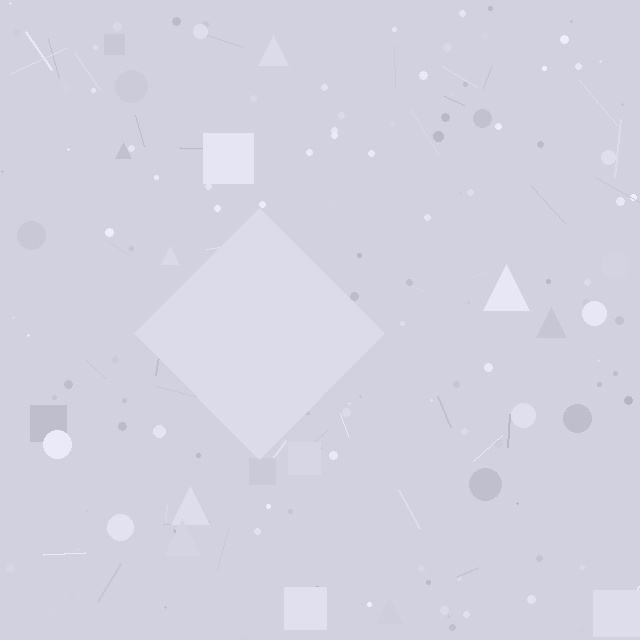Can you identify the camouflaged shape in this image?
The camouflaged shape is a diamond.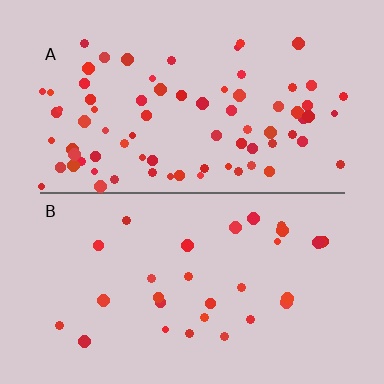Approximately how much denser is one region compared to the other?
Approximately 2.6× — region A over region B.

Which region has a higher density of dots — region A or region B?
A (the top).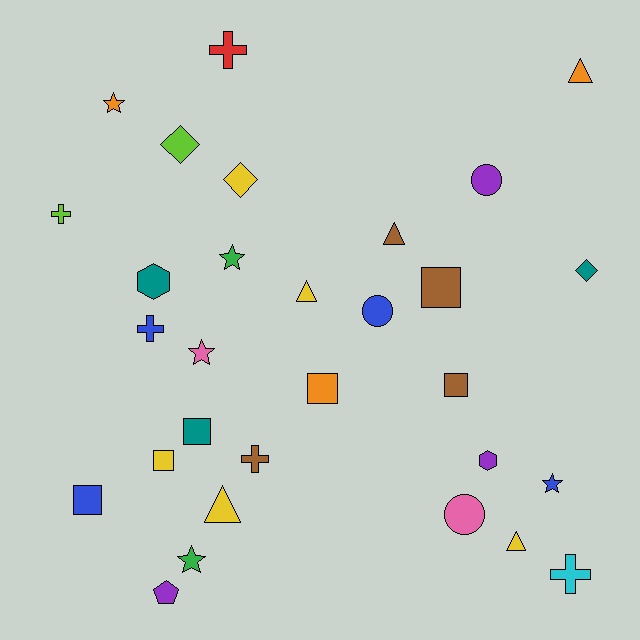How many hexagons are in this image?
There are 2 hexagons.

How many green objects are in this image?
There are 2 green objects.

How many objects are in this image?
There are 30 objects.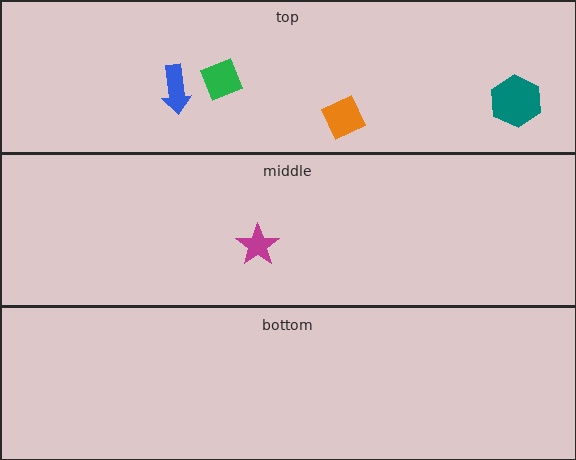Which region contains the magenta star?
The middle region.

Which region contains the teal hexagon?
The top region.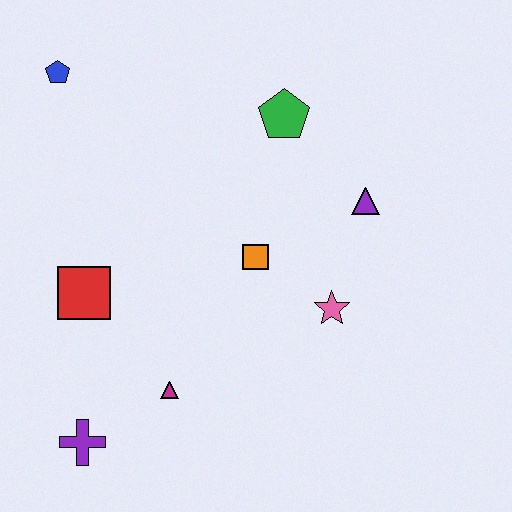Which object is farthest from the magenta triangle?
The blue pentagon is farthest from the magenta triangle.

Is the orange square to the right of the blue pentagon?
Yes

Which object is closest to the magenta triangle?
The purple cross is closest to the magenta triangle.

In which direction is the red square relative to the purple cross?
The red square is above the purple cross.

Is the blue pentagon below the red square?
No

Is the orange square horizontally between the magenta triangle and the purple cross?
No